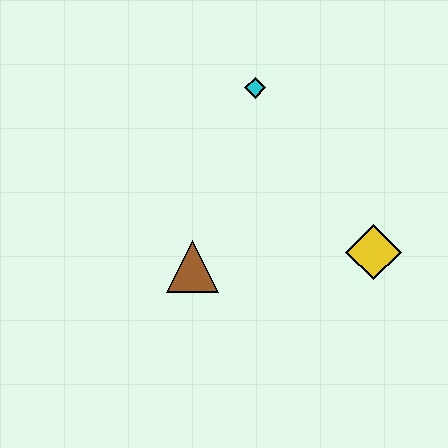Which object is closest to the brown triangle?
The yellow diamond is closest to the brown triangle.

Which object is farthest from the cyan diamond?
The yellow diamond is farthest from the cyan diamond.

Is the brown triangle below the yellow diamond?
Yes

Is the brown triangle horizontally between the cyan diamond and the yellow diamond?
No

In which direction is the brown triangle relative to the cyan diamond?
The brown triangle is below the cyan diamond.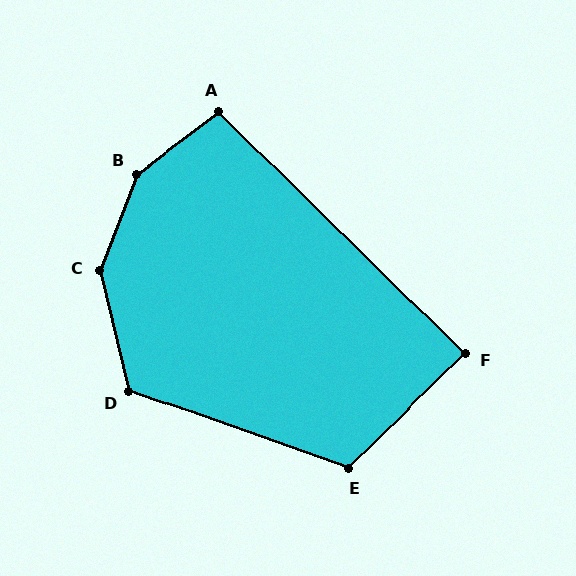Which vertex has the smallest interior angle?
F, at approximately 89 degrees.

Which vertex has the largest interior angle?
B, at approximately 148 degrees.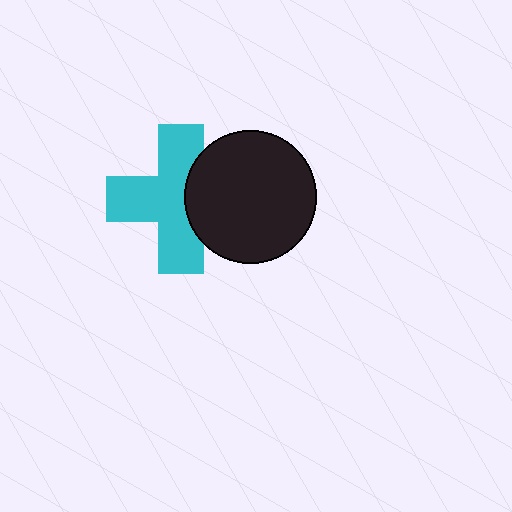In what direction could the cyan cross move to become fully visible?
The cyan cross could move left. That would shift it out from behind the black circle entirely.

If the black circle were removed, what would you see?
You would see the complete cyan cross.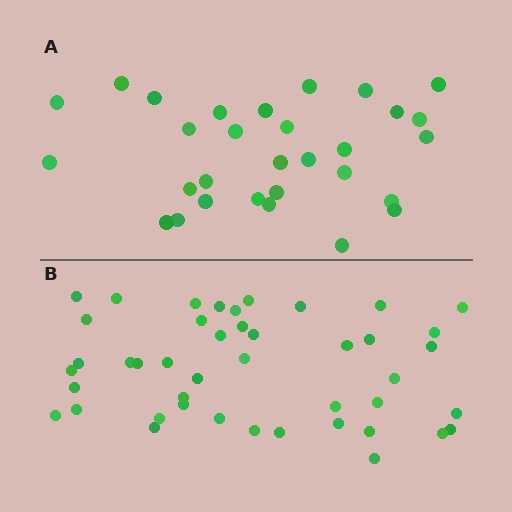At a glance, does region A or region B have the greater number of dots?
Region B (the bottom region) has more dots.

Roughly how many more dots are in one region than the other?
Region B has approximately 15 more dots than region A.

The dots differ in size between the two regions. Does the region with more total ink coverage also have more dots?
No. Region A has more total ink coverage because its dots are larger, but region B actually contains more individual dots. Total area can be misleading — the number of items is what matters here.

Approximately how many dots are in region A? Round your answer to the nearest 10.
About 30 dots.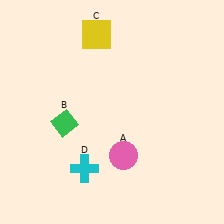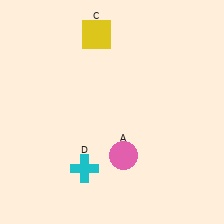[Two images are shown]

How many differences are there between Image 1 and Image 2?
There is 1 difference between the two images.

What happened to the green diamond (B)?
The green diamond (B) was removed in Image 2. It was in the bottom-left area of Image 1.